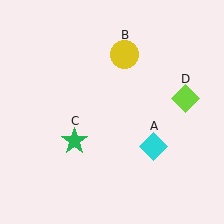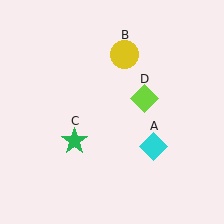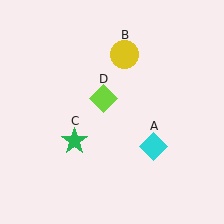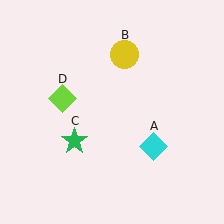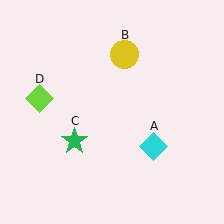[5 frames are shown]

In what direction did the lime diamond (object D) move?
The lime diamond (object D) moved left.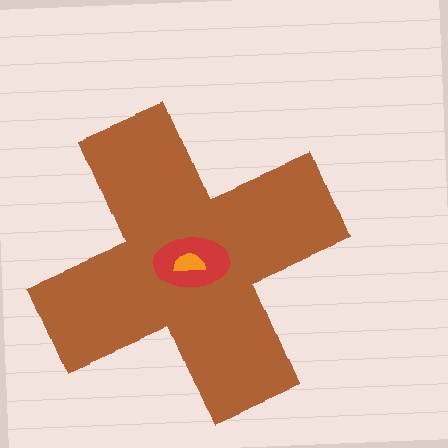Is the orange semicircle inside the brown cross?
Yes.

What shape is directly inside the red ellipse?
The orange semicircle.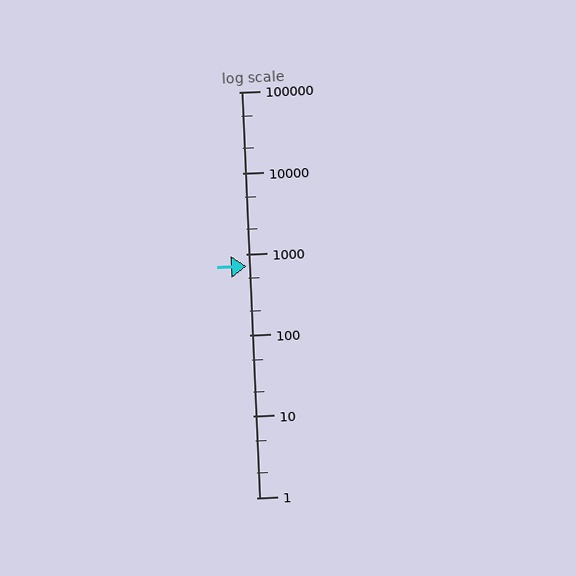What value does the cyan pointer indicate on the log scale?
The pointer indicates approximately 710.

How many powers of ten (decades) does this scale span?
The scale spans 5 decades, from 1 to 100000.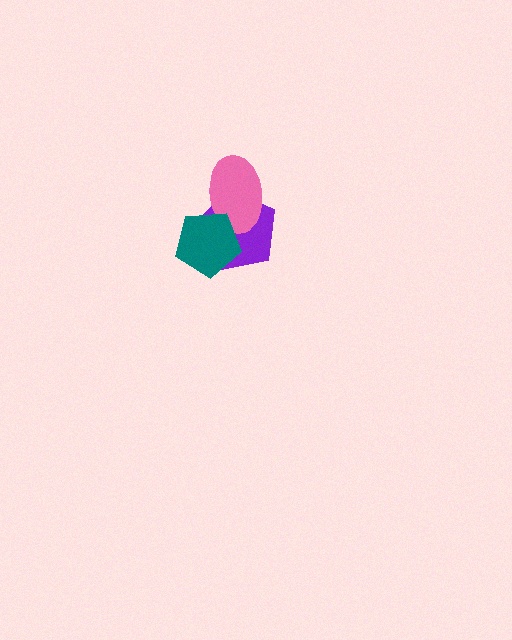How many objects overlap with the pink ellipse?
2 objects overlap with the pink ellipse.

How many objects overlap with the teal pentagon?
2 objects overlap with the teal pentagon.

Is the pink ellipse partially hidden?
Yes, it is partially covered by another shape.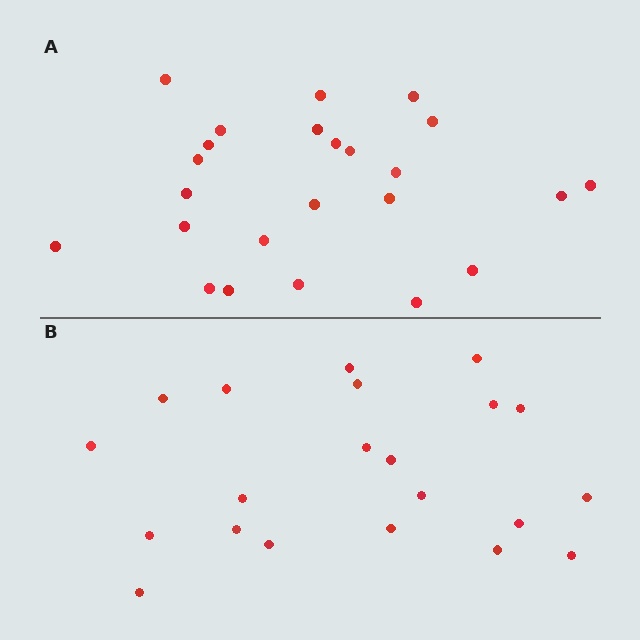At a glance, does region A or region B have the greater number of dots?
Region A (the top region) has more dots.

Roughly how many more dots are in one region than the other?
Region A has just a few more — roughly 2 or 3 more dots than region B.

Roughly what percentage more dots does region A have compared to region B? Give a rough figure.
About 15% more.